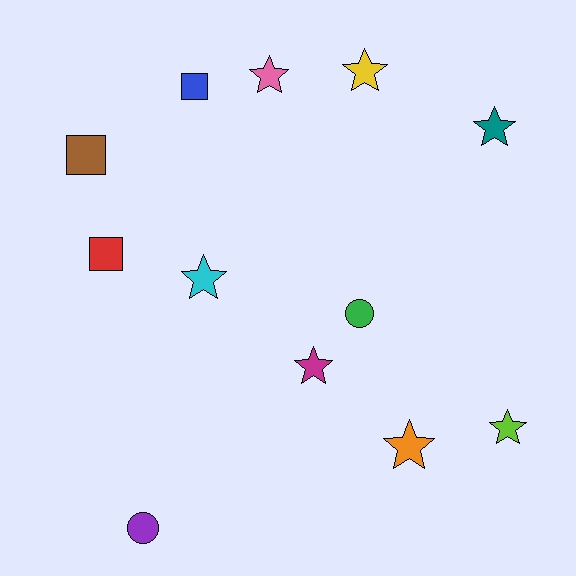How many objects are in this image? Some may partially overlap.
There are 12 objects.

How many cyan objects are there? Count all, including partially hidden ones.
There is 1 cyan object.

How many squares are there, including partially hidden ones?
There are 3 squares.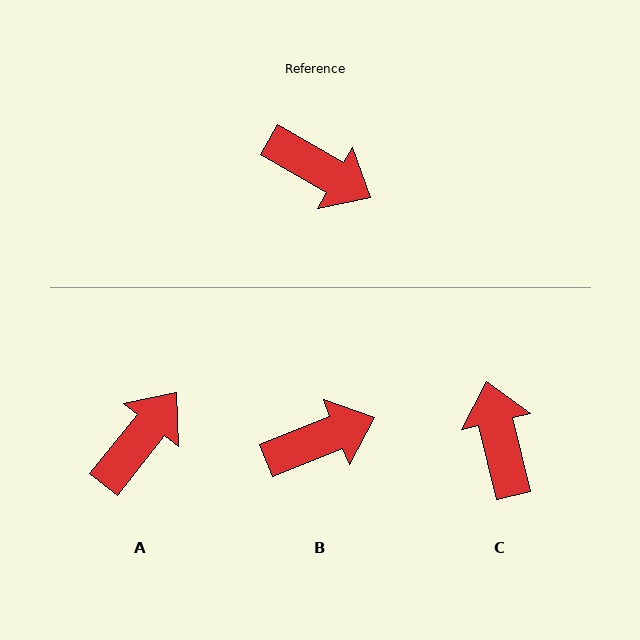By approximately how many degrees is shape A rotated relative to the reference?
Approximately 81 degrees counter-clockwise.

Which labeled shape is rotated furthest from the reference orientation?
C, about 133 degrees away.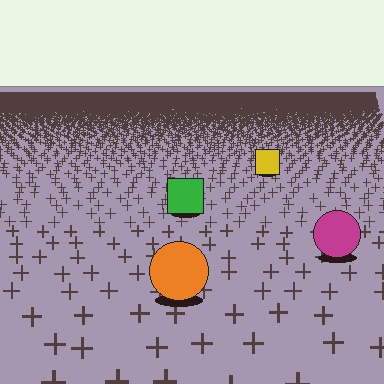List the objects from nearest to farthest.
From nearest to farthest: the orange circle, the magenta circle, the green square, the yellow square.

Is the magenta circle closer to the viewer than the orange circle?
No. The orange circle is closer — you can tell from the texture gradient: the ground texture is coarser near it.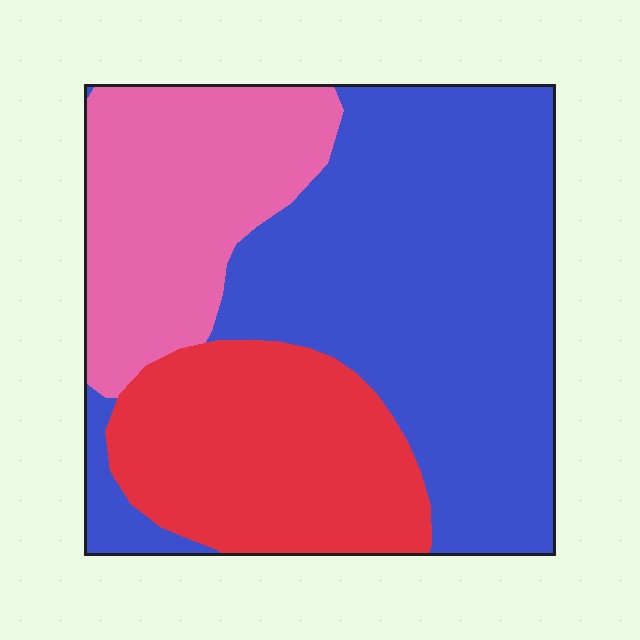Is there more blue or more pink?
Blue.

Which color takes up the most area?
Blue, at roughly 50%.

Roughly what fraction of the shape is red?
Red takes up about one quarter (1/4) of the shape.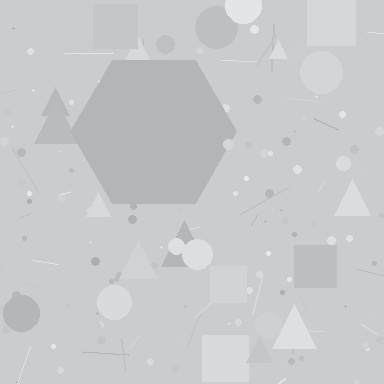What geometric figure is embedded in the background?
A hexagon is embedded in the background.